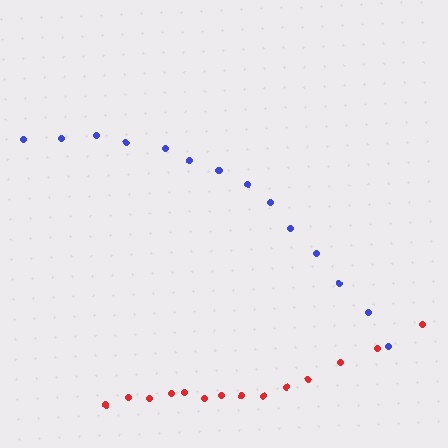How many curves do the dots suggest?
There are 2 distinct paths.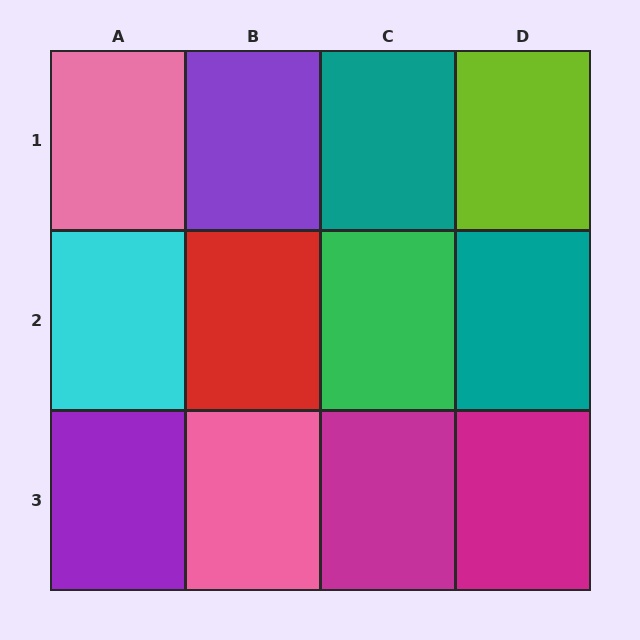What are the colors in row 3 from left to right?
Purple, pink, magenta, magenta.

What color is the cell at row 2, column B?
Red.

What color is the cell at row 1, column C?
Teal.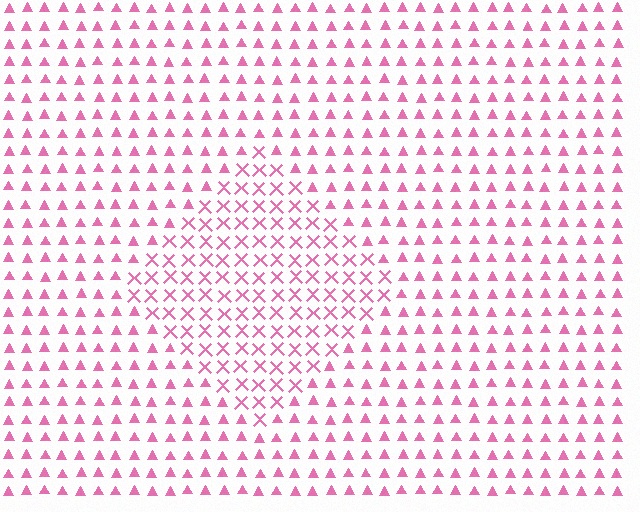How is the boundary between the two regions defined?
The boundary is defined by a change in element shape: X marks inside vs. triangles outside. All elements share the same color and spacing.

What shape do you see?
I see a diamond.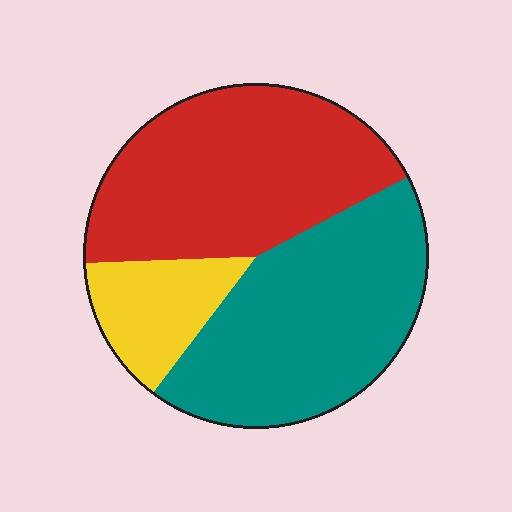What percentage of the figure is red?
Red covers about 45% of the figure.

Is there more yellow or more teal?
Teal.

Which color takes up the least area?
Yellow, at roughly 15%.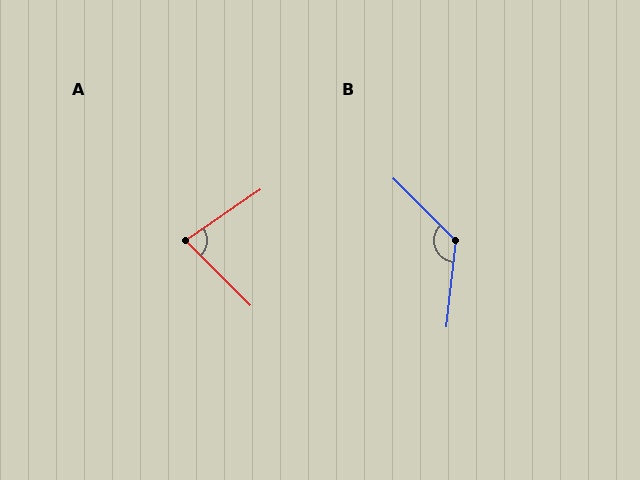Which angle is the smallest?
A, at approximately 79 degrees.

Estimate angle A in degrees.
Approximately 79 degrees.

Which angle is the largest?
B, at approximately 129 degrees.